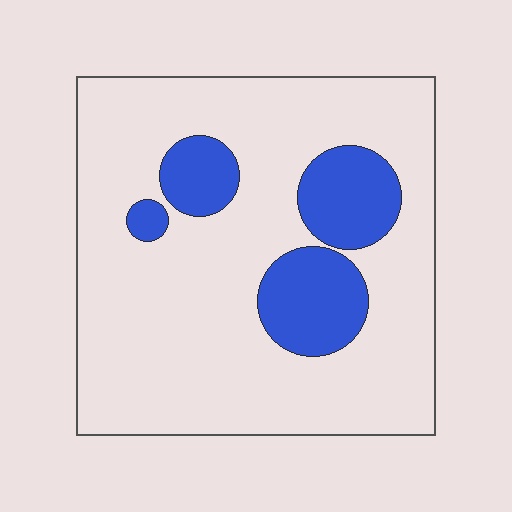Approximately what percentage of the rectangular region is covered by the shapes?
Approximately 20%.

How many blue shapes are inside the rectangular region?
4.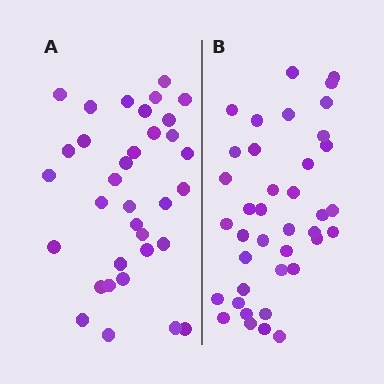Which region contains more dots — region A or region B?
Region B (the right region) has more dots.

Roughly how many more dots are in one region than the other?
Region B has about 5 more dots than region A.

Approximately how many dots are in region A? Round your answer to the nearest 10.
About 30 dots. (The exact count is 34, which rounds to 30.)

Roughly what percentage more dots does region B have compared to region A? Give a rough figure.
About 15% more.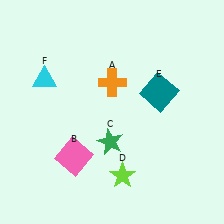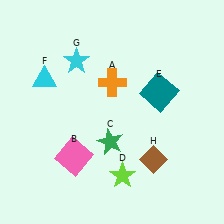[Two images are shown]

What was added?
A cyan star (G), a brown diamond (H) were added in Image 2.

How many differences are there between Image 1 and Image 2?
There are 2 differences between the two images.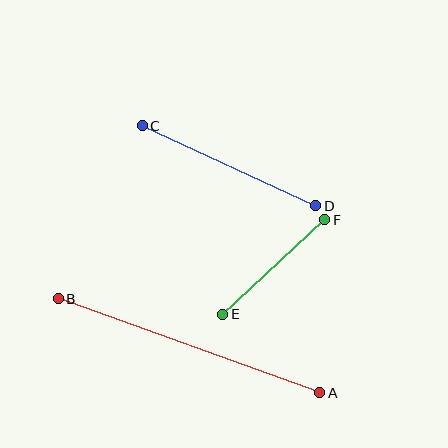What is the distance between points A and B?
The distance is approximately 278 pixels.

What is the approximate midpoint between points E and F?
The midpoint is at approximately (274, 267) pixels.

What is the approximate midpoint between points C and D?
The midpoint is at approximately (229, 166) pixels.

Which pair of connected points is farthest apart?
Points A and B are farthest apart.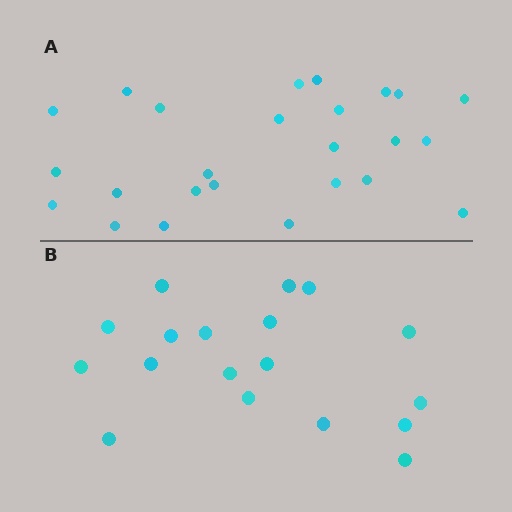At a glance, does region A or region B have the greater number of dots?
Region A (the top region) has more dots.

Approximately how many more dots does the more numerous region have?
Region A has roughly 8 or so more dots than region B.